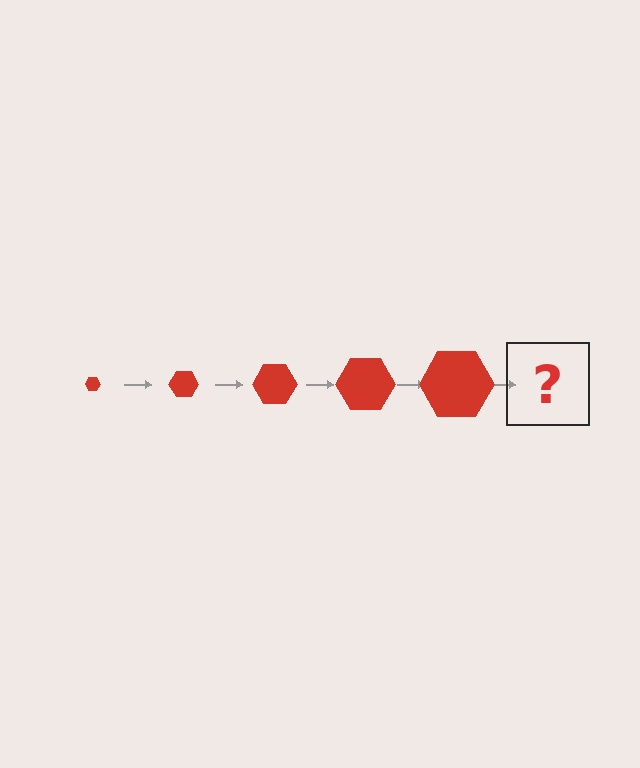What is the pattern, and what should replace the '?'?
The pattern is that the hexagon gets progressively larger each step. The '?' should be a red hexagon, larger than the previous one.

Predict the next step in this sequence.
The next step is a red hexagon, larger than the previous one.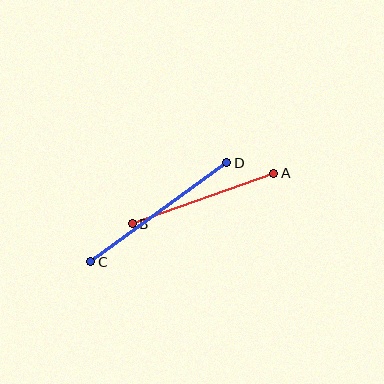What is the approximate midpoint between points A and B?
The midpoint is at approximately (203, 199) pixels.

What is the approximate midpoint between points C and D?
The midpoint is at approximately (159, 212) pixels.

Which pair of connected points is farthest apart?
Points C and D are farthest apart.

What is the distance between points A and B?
The distance is approximately 150 pixels.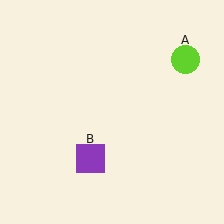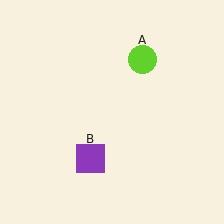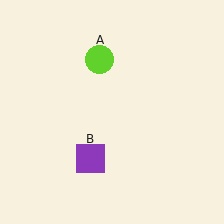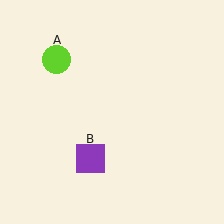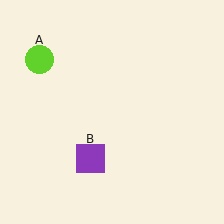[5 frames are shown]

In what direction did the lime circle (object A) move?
The lime circle (object A) moved left.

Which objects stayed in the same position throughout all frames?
Purple square (object B) remained stationary.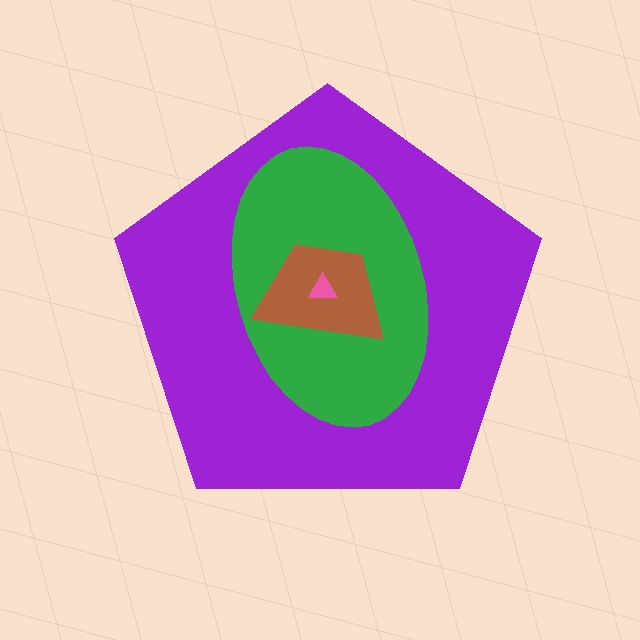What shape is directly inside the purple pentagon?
The green ellipse.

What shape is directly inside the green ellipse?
The brown trapezoid.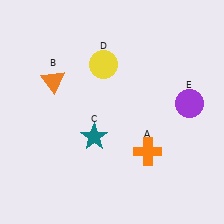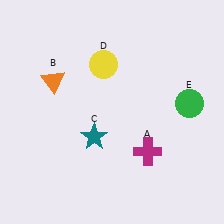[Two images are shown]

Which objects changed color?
A changed from orange to magenta. E changed from purple to green.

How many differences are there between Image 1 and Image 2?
There are 2 differences between the two images.